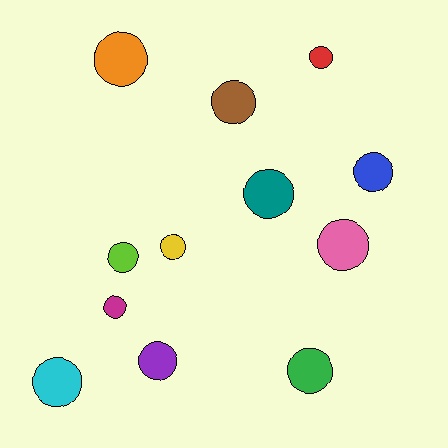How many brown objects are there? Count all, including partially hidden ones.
There is 1 brown object.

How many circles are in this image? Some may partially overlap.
There are 12 circles.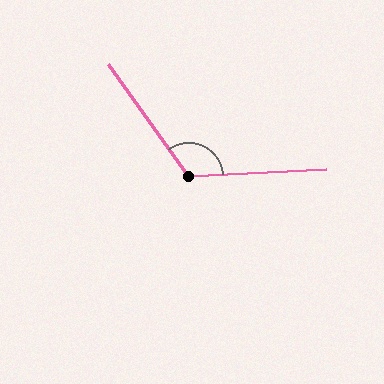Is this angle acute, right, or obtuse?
It is obtuse.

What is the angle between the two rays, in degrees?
Approximately 123 degrees.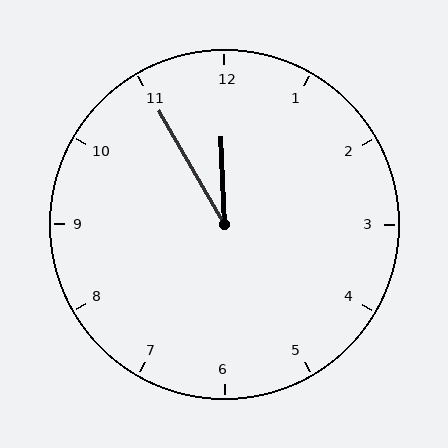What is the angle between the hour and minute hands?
Approximately 28 degrees.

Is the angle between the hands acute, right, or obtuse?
It is acute.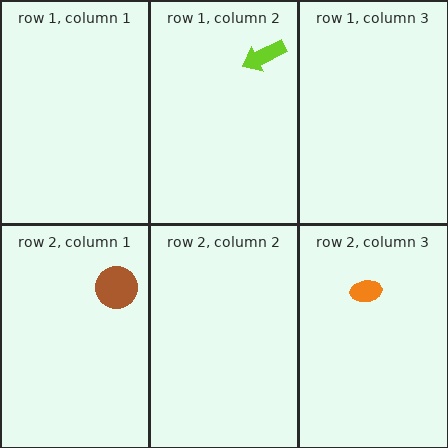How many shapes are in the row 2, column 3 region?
1.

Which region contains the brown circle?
The row 2, column 1 region.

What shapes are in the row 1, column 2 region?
The lime arrow.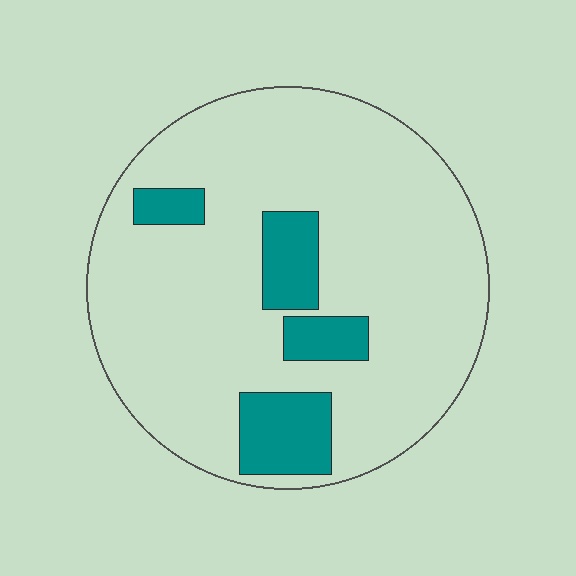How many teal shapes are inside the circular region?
4.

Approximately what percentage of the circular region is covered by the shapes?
Approximately 15%.